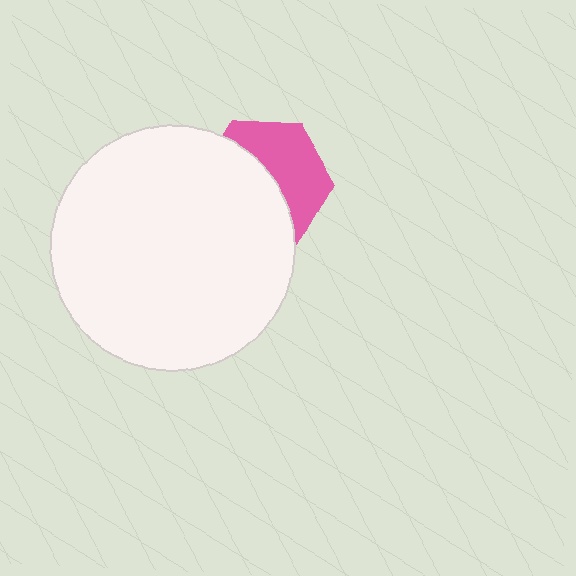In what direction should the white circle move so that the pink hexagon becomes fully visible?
The white circle should move toward the lower-left. That is the shortest direction to clear the overlap and leave the pink hexagon fully visible.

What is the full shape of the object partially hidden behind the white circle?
The partially hidden object is a pink hexagon.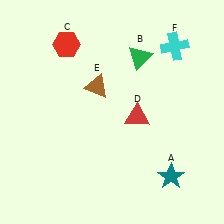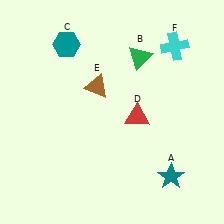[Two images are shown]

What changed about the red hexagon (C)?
In Image 1, C is red. In Image 2, it changed to teal.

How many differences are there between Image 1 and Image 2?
There is 1 difference between the two images.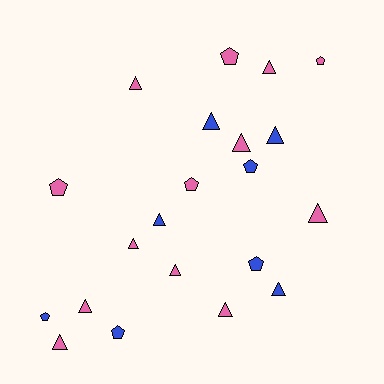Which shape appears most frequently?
Triangle, with 13 objects.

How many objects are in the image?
There are 21 objects.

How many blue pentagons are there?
There are 4 blue pentagons.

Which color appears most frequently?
Pink, with 13 objects.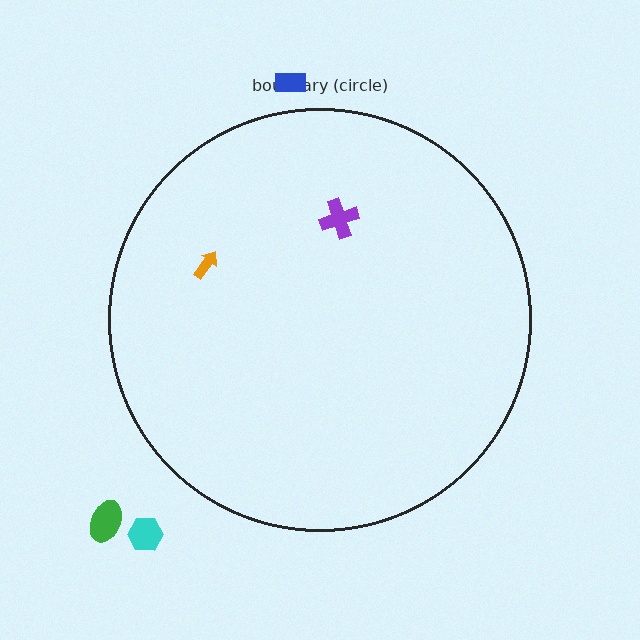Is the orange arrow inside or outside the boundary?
Inside.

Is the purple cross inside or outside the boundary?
Inside.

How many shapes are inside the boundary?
2 inside, 3 outside.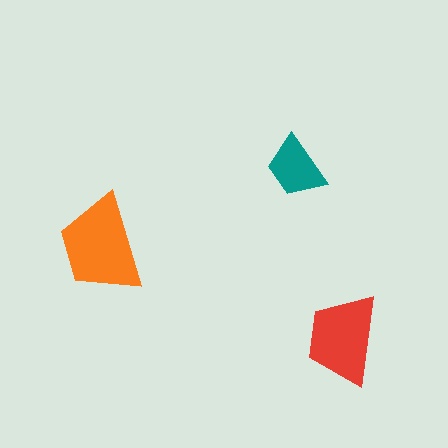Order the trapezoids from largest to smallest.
the orange one, the red one, the teal one.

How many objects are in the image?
There are 3 objects in the image.